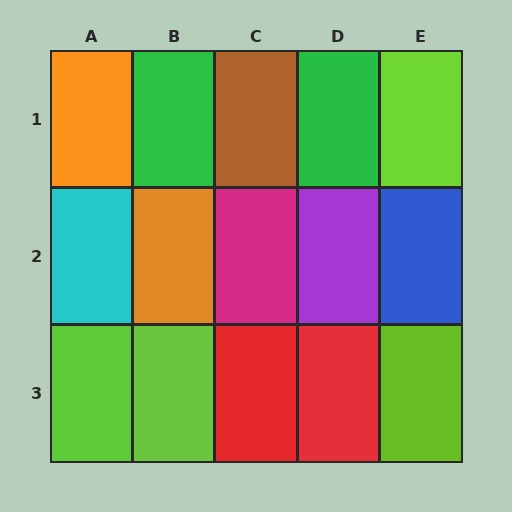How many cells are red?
2 cells are red.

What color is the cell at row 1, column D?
Green.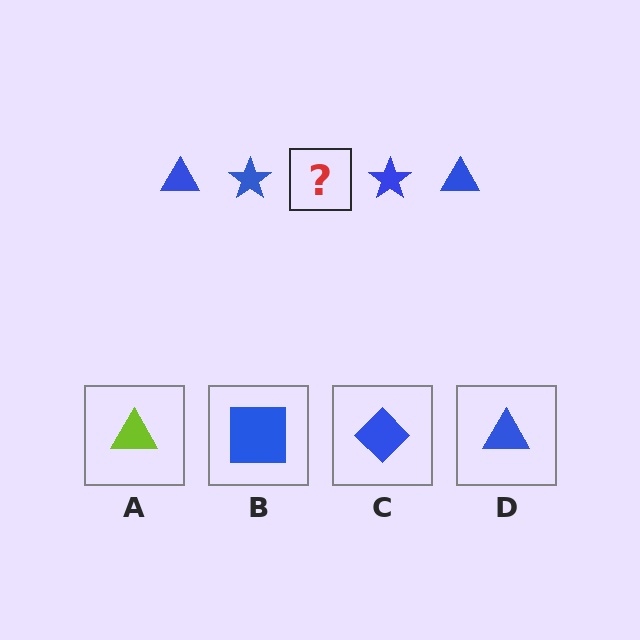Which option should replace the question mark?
Option D.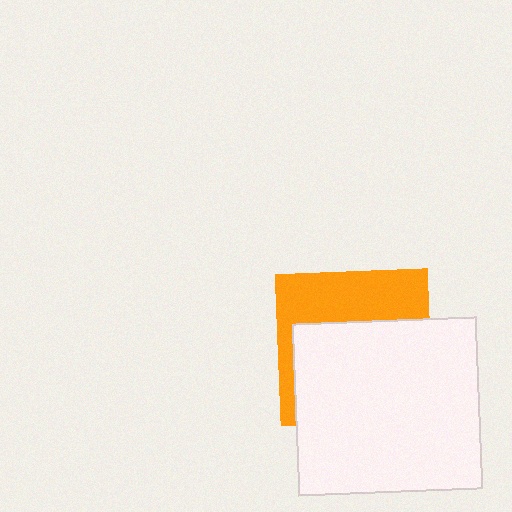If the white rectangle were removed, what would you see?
You would see the complete orange square.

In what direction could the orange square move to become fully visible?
The orange square could move up. That would shift it out from behind the white rectangle entirely.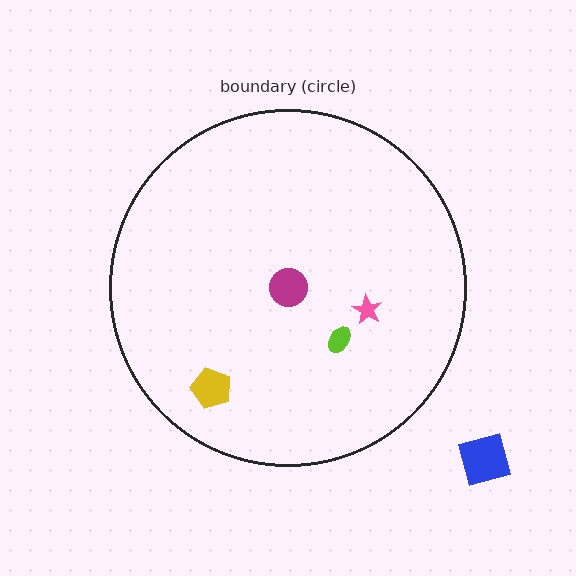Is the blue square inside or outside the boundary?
Outside.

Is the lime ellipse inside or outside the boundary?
Inside.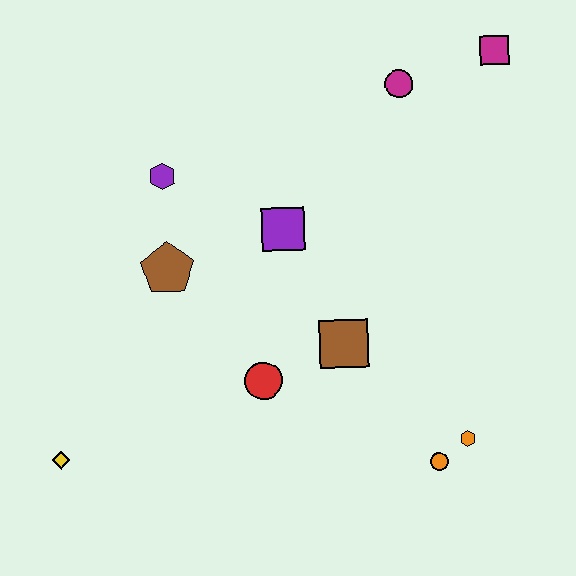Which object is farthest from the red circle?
The magenta square is farthest from the red circle.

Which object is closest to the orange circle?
The orange hexagon is closest to the orange circle.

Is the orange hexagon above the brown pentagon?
No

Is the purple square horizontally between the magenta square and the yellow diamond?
Yes